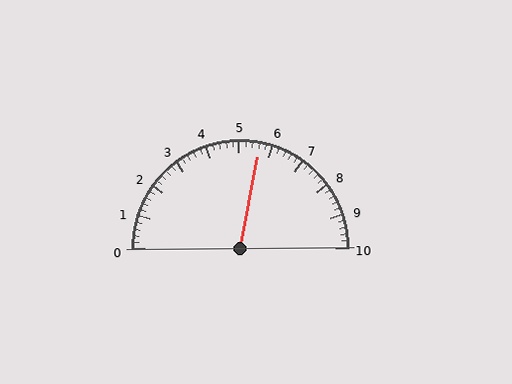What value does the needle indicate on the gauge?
The needle indicates approximately 5.6.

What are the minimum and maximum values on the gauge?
The gauge ranges from 0 to 10.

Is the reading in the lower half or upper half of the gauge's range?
The reading is in the upper half of the range (0 to 10).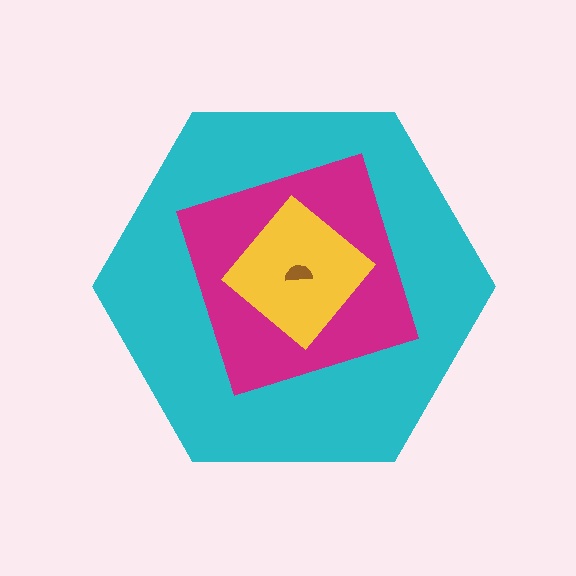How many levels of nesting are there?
4.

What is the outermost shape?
The cyan hexagon.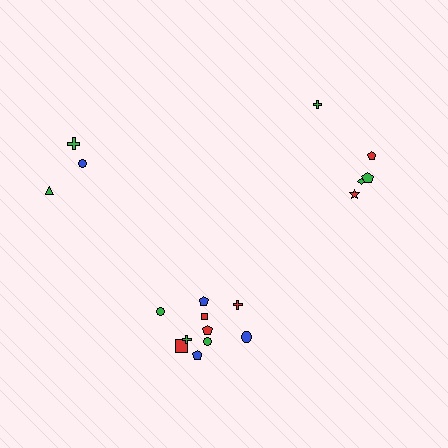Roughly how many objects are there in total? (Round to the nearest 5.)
Roughly 20 objects in total.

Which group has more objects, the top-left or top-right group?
The top-right group.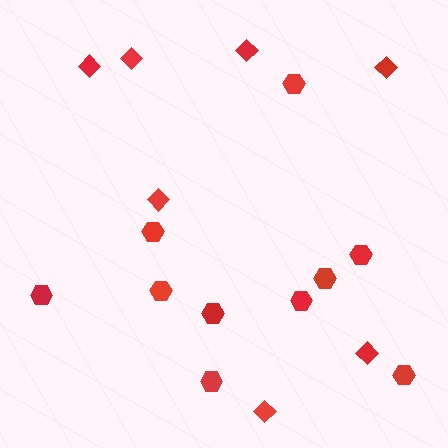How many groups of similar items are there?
There are 2 groups: one group of hexagons (10) and one group of diamonds (7).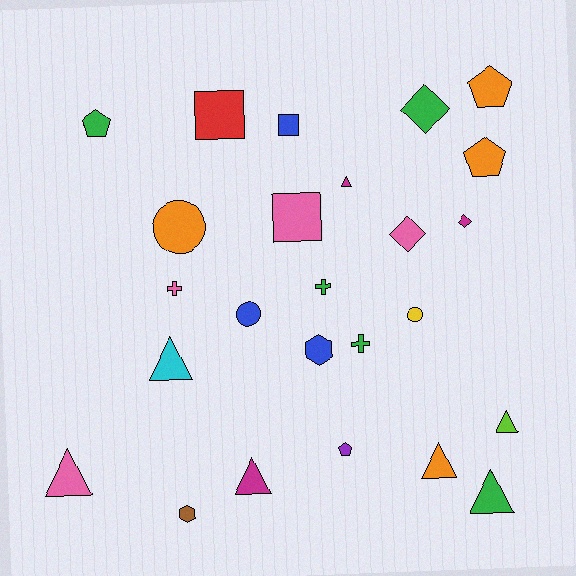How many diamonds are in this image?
There are 3 diamonds.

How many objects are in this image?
There are 25 objects.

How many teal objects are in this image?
There are no teal objects.